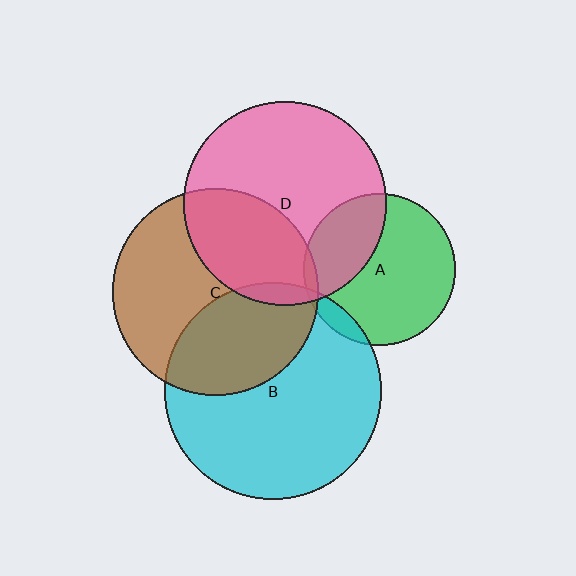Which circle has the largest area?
Circle B (cyan).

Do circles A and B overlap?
Yes.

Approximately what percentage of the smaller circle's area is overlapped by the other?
Approximately 5%.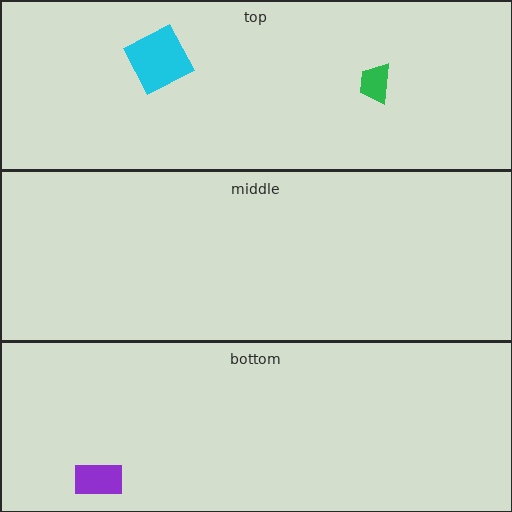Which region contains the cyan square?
The top region.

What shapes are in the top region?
The cyan square, the green trapezoid.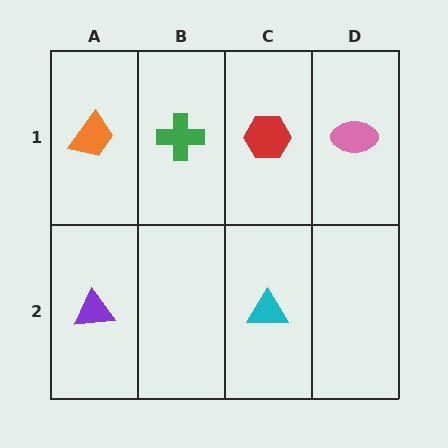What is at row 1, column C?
A red hexagon.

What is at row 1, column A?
An orange trapezoid.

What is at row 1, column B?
A green cross.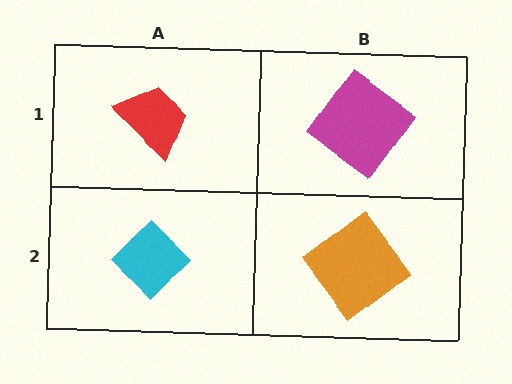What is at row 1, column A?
A red trapezoid.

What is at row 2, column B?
An orange diamond.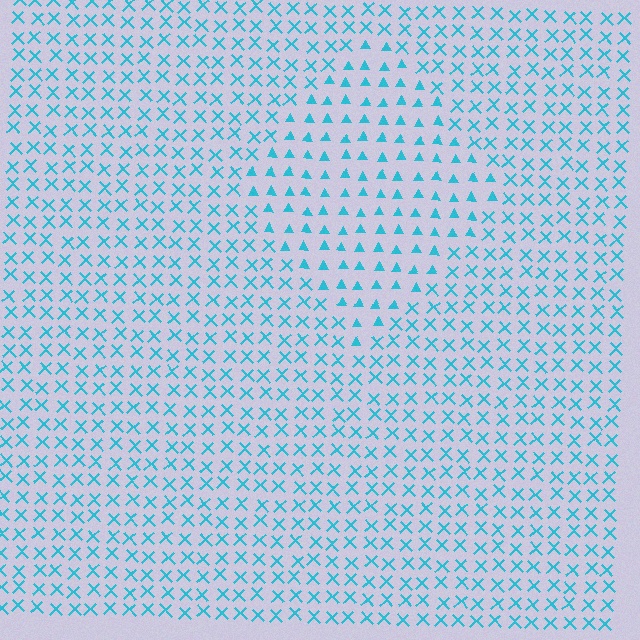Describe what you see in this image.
The image is filled with small cyan elements arranged in a uniform grid. A diamond-shaped region contains triangles, while the surrounding area contains X marks. The boundary is defined purely by the change in element shape.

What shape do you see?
I see a diamond.